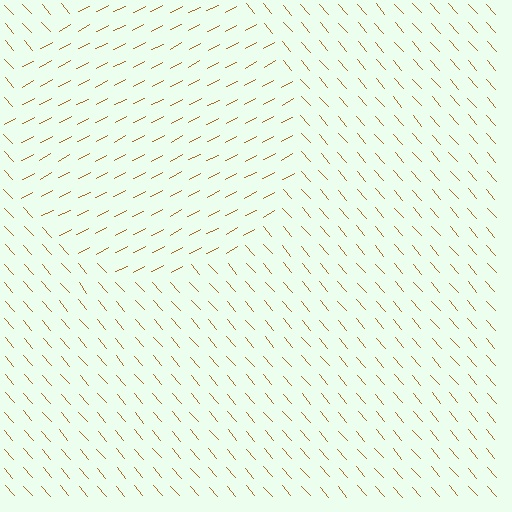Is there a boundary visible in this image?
Yes, there is a texture boundary formed by a change in line orientation.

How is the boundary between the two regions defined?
The boundary is defined purely by a change in line orientation (approximately 77 degrees difference). All lines are the same color and thickness.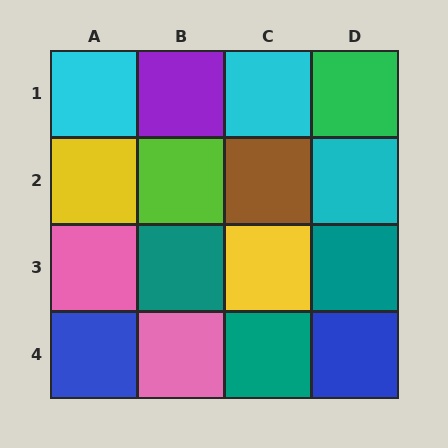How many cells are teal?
3 cells are teal.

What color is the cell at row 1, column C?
Cyan.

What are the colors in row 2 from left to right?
Yellow, lime, brown, cyan.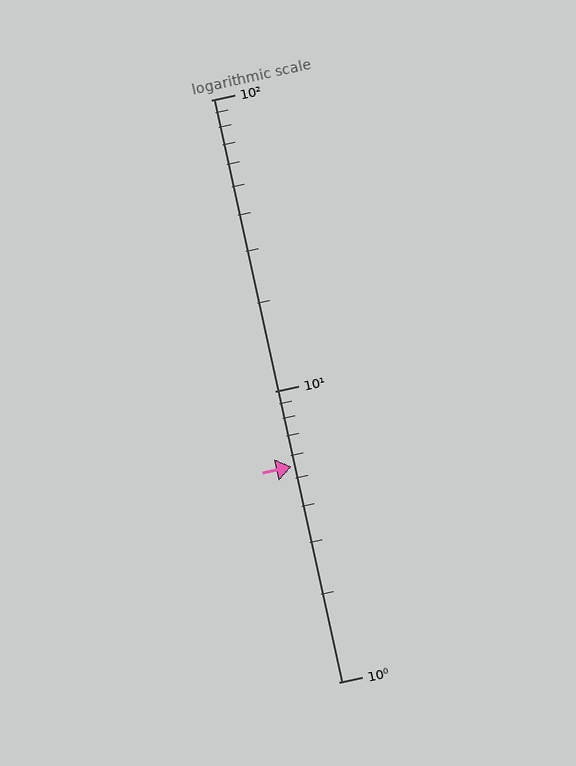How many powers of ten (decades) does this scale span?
The scale spans 2 decades, from 1 to 100.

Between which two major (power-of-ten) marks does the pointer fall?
The pointer is between 1 and 10.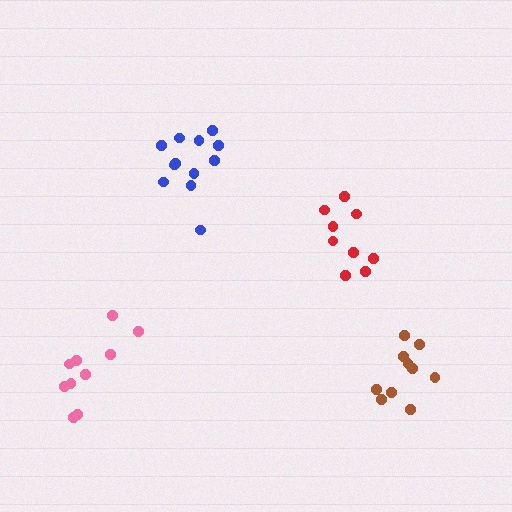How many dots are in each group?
Group 1: 10 dots, Group 2: 10 dots, Group 3: 12 dots, Group 4: 9 dots (41 total).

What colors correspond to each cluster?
The clusters are colored: brown, pink, blue, red.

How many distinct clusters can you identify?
There are 4 distinct clusters.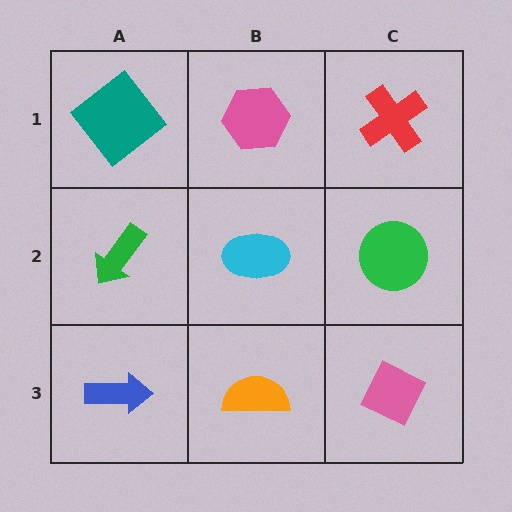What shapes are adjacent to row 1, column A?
A green arrow (row 2, column A), a pink hexagon (row 1, column B).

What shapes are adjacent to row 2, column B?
A pink hexagon (row 1, column B), an orange semicircle (row 3, column B), a green arrow (row 2, column A), a green circle (row 2, column C).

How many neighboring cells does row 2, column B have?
4.